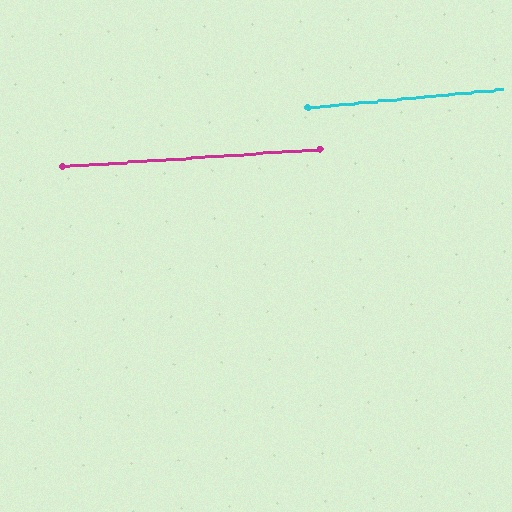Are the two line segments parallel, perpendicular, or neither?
Parallel — their directions differ by only 1.6°.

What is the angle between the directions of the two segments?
Approximately 2 degrees.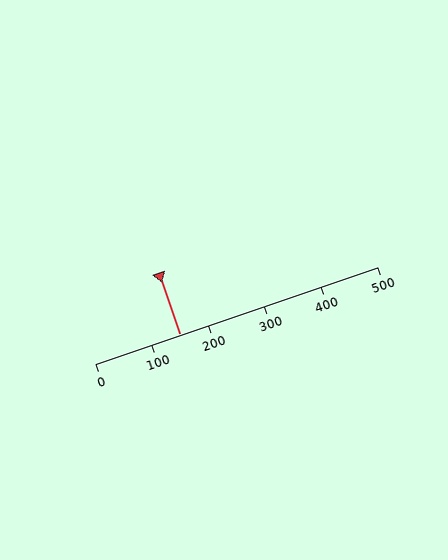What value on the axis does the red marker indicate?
The marker indicates approximately 150.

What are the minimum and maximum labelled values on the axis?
The axis runs from 0 to 500.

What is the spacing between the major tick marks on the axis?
The major ticks are spaced 100 apart.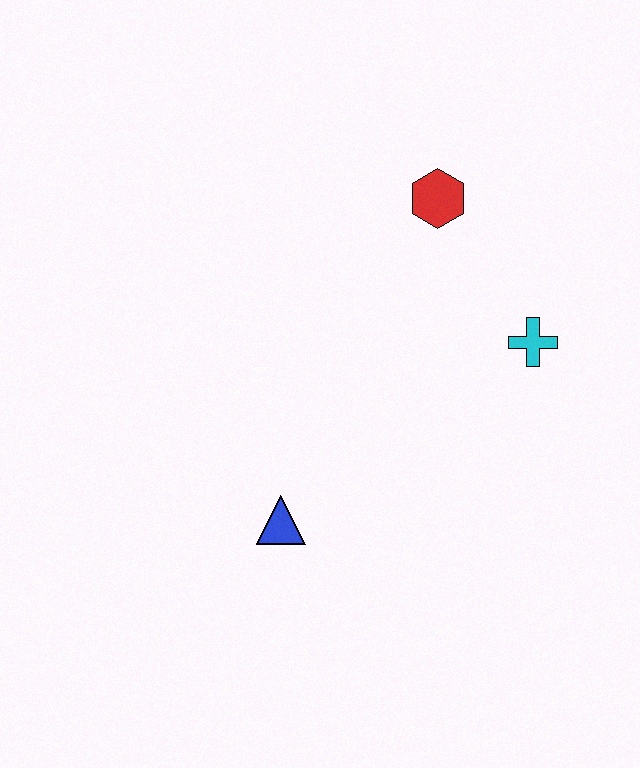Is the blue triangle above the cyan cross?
No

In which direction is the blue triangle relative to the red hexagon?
The blue triangle is below the red hexagon.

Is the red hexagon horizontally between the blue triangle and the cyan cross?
Yes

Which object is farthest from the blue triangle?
The red hexagon is farthest from the blue triangle.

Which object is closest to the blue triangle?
The cyan cross is closest to the blue triangle.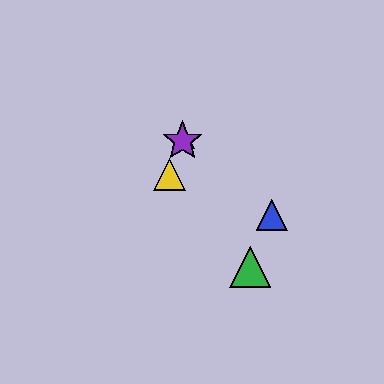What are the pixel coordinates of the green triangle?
The green triangle is at (250, 267).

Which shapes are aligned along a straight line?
The red triangle, the yellow triangle, the purple star are aligned along a straight line.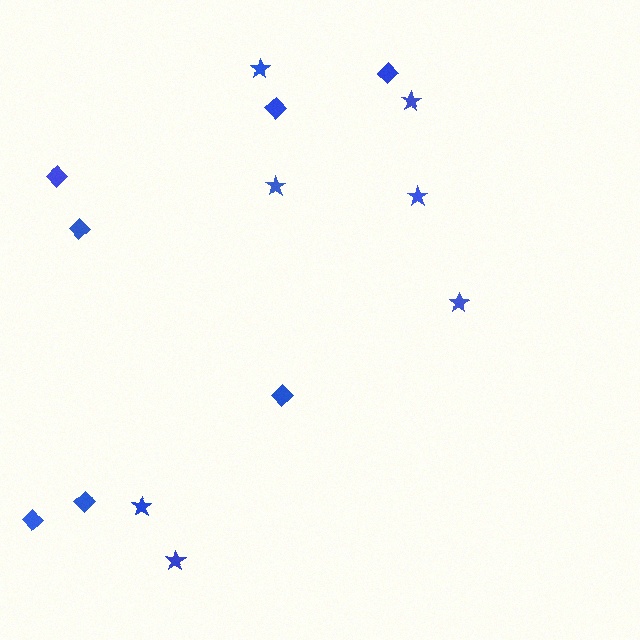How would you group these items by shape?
There are 2 groups: one group of diamonds (7) and one group of stars (7).